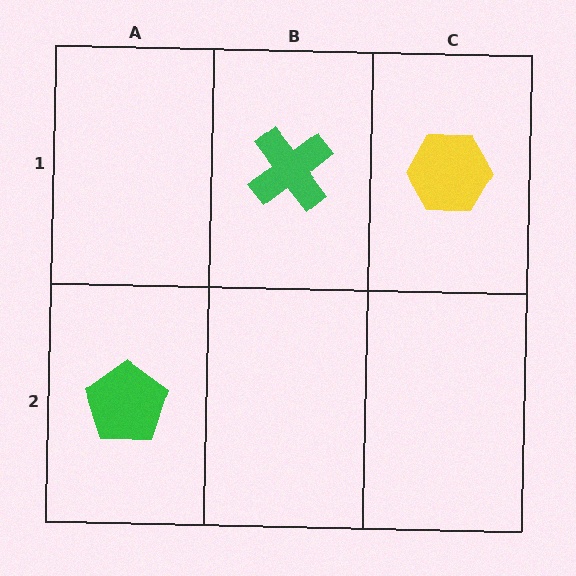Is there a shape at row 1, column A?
No, that cell is empty.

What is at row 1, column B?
A green cross.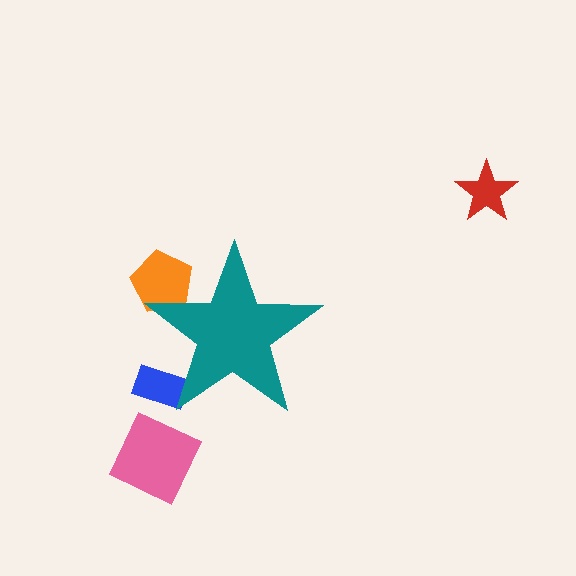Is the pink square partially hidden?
No, the pink square is fully visible.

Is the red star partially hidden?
No, the red star is fully visible.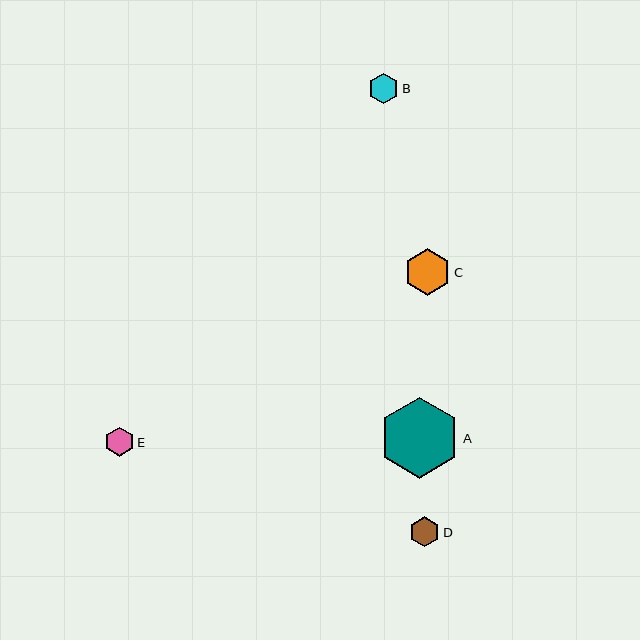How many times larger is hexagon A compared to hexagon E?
Hexagon A is approximately 2.8 times the size of hexagon E.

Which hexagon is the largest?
Hexagon A is the largest with a size of approximately 81 pixels.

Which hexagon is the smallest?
Hexagon E is the smallest with a size of approximately 29 pixels.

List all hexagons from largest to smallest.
From largest to smallest: A, C, B, D, E.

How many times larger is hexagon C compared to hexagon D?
Hexagon C is approximately 1.6 times the size of hexagon D.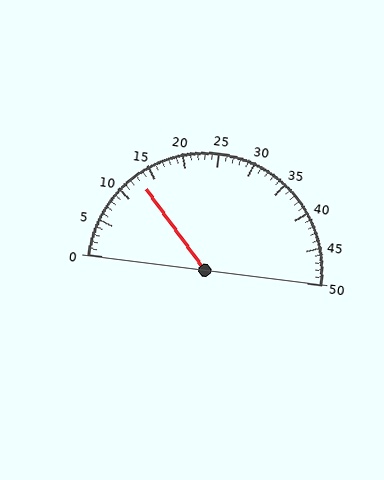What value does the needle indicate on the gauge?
The needle indicates approximately 13.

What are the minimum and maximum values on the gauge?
The gauge ranges from 0 to 50.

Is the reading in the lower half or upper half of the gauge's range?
The reading is in the lower half of the range (0 to 50).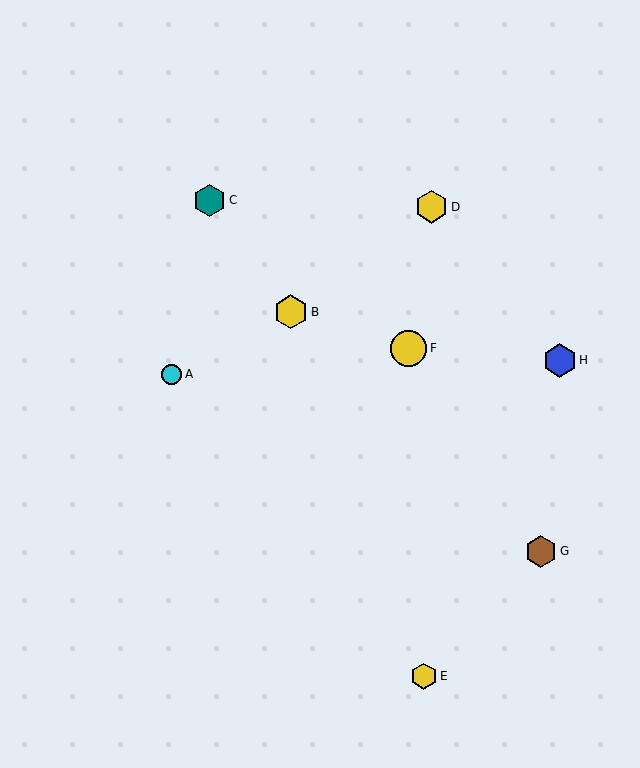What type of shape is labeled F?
Shape F is a yellow circle.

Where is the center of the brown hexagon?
The center of the brown hexagon is at (541, 551).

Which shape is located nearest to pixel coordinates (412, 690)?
The yellow hexagon (labeled E) at (424, 676) is nearest to that location.